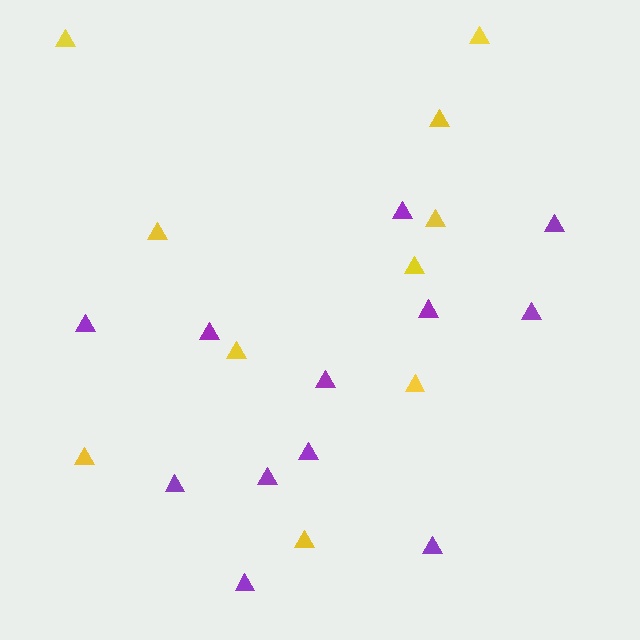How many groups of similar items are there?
There are 2 groups: one group of yellow triangles (10) and one group of purple triangles (12).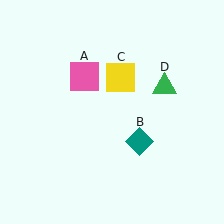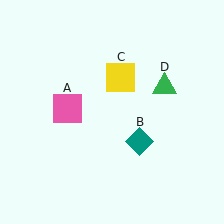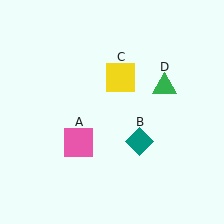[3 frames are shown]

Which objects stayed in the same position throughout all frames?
Teal diamond (object B) and yellow square (object C) and green triangle (object D) remained stationary.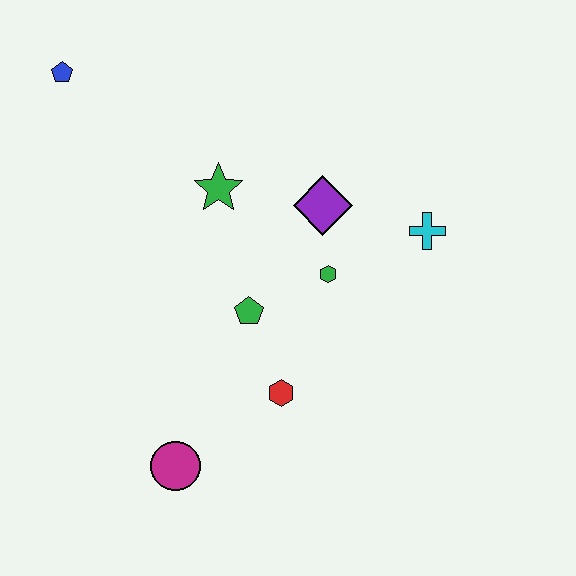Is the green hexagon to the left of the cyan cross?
Yes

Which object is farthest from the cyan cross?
The blue pentagon is farthest from the cyan cross.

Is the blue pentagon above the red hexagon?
Yes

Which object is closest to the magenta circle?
The red hexagon is closest to the magenta circle.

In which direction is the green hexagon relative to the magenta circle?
The green hexagon is above the magenta circle.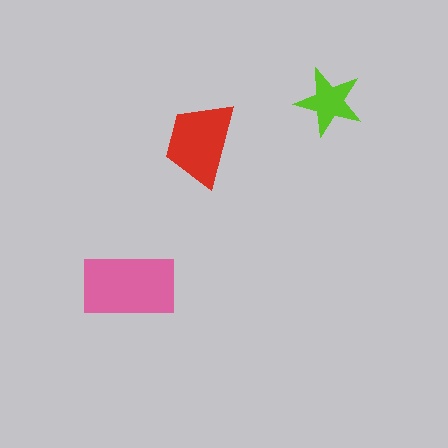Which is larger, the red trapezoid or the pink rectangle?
The pink rectangle.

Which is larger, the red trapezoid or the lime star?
The red trapezoid.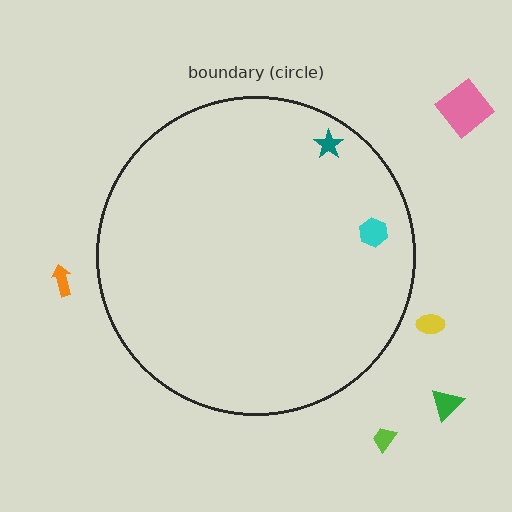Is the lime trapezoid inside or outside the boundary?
Outside.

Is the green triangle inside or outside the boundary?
Outside.